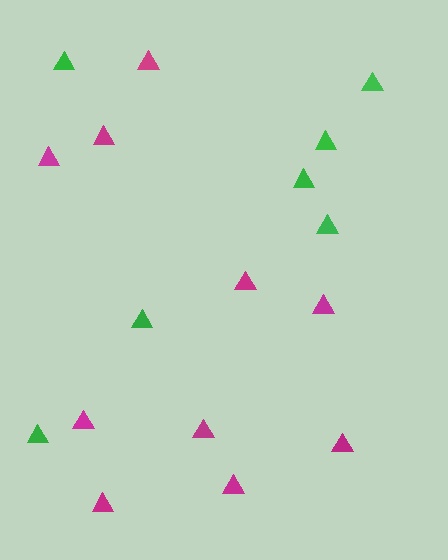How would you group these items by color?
There are 2 groups: one group of green triangles (7) and one group of magenta triangles (10).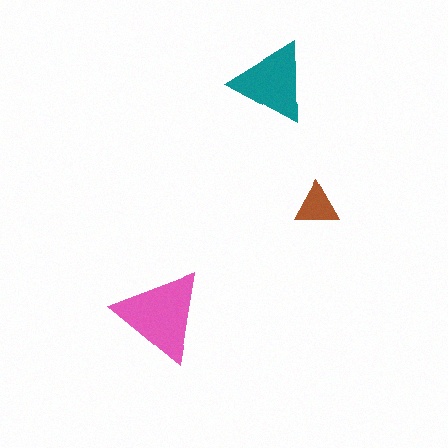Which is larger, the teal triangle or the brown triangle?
The teal one.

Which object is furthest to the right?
The brown triangle is rightmost.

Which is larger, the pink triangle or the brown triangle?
The pink one.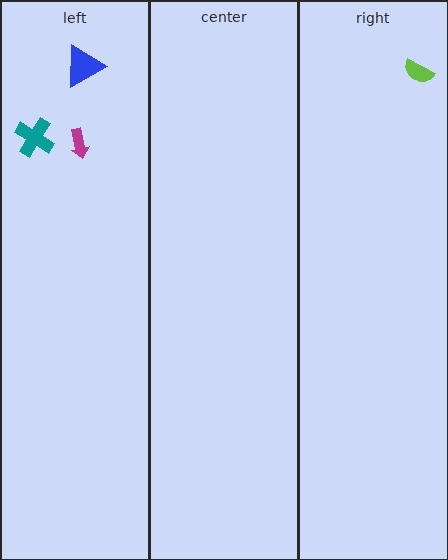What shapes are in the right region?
The lime semicircle.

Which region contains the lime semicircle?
The right region.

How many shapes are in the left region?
3.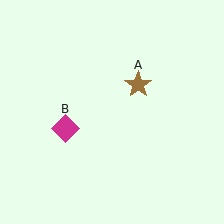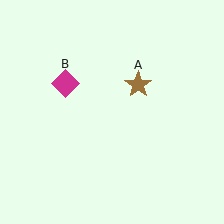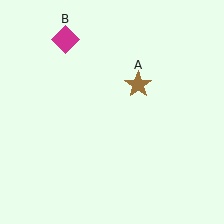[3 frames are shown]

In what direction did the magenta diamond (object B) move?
The magenta diamond (object B) moved up.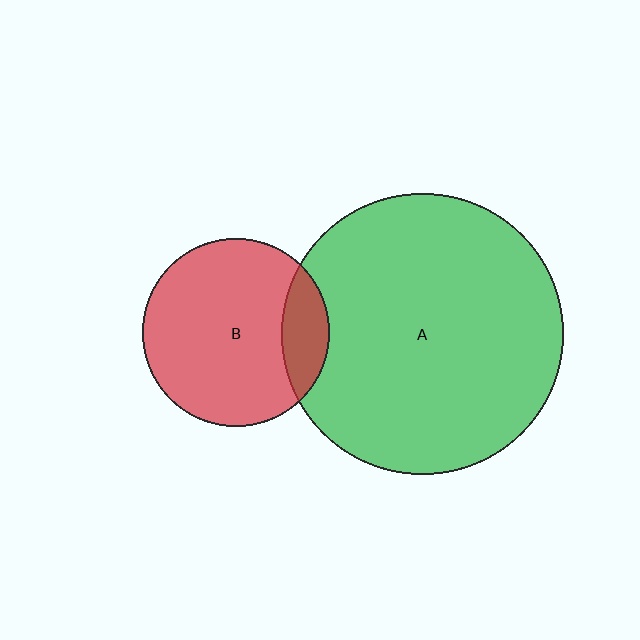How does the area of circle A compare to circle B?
Approximately 2.3 times.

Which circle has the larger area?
Circle A (green).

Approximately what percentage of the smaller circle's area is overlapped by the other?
Approximately 15%.